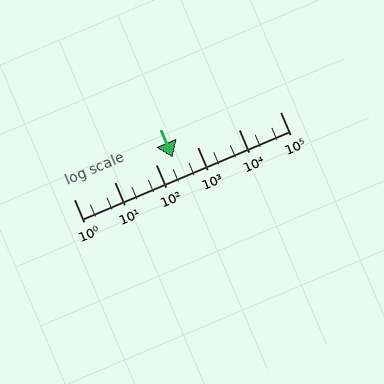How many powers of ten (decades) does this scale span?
The scale spans 5 decades, from 1 to 100000.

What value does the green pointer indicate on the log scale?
The pointer indicates approximately 250.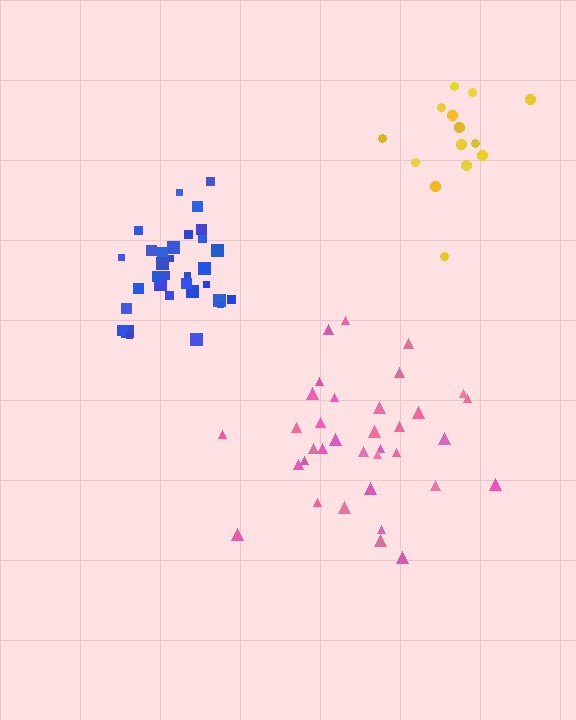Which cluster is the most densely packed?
Blue.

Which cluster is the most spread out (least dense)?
Pink.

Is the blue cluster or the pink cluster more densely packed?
Blue.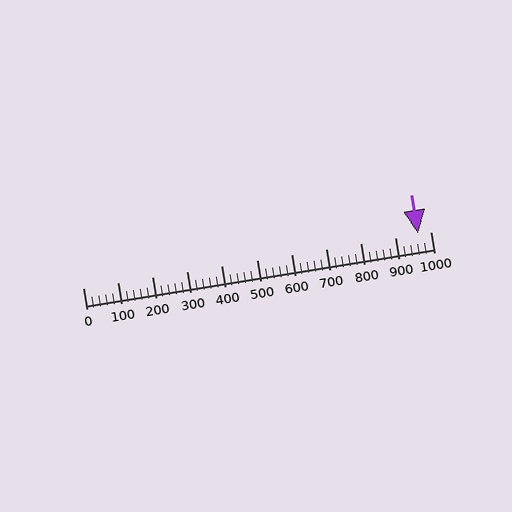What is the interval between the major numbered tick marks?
The major tick marks are spaced 100 units apart.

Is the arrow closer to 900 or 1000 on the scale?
The arrow is closer to 1000.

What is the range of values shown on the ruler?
The ruler shows values from 0 to 1000.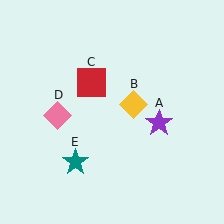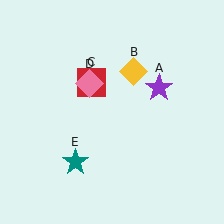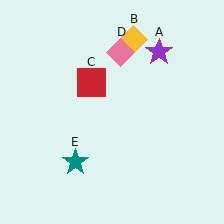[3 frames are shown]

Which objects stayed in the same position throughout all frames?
Red square (object C) and teal star (object E) remained stationary.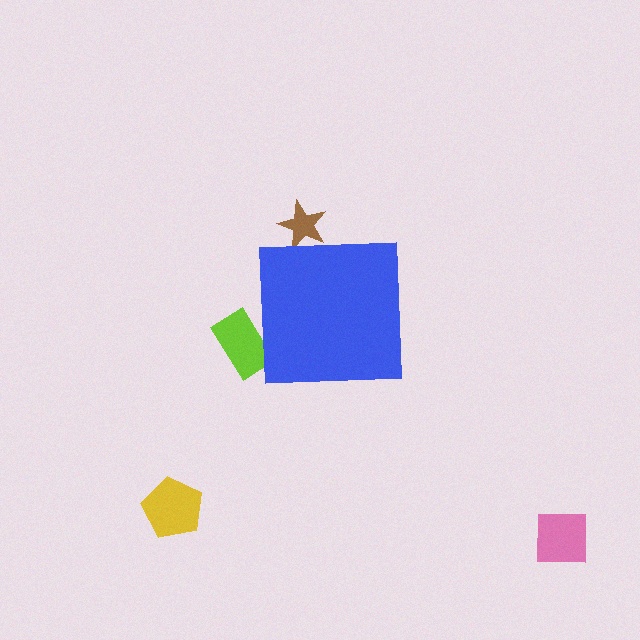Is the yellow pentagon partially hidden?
No, the yellow pentagon is fully visible.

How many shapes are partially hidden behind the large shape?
2 shapes are partially hidden.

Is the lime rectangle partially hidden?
Yes, the lime rectangle is partially hidden behind the blue square.